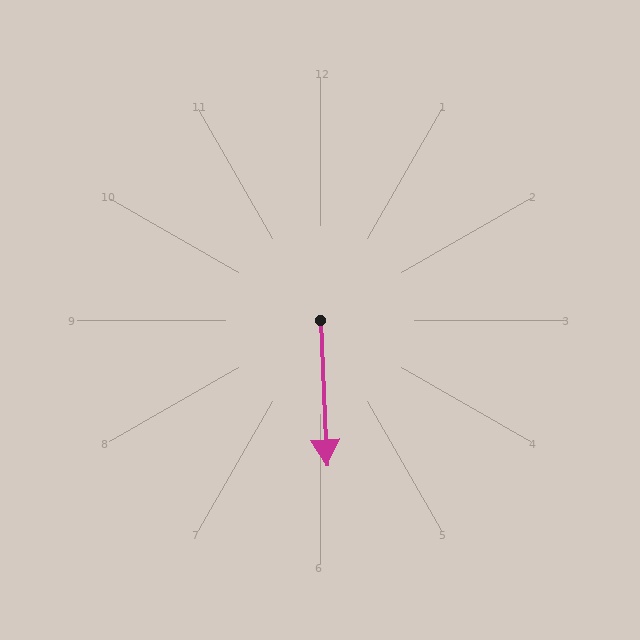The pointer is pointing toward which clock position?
Roughly 6 o'clock.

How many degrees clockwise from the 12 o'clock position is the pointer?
Approximately 177 degrees.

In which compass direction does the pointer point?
South.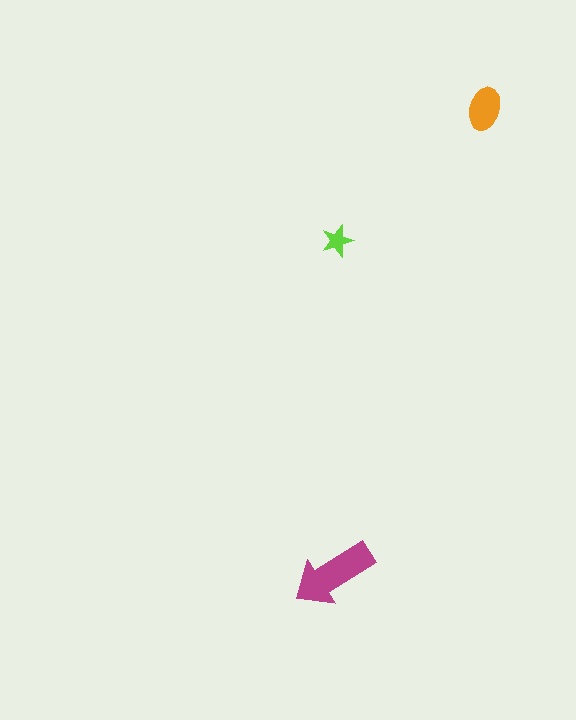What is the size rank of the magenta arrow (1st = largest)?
1st.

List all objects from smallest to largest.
The lime star, the orange ellipse, the magenta arrow.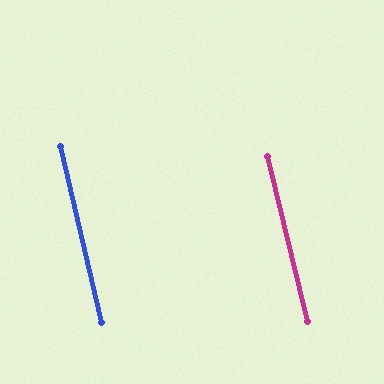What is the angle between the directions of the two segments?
Approximately 1 degree.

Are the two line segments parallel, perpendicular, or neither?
Parallel — their directions differ by only 0.8°.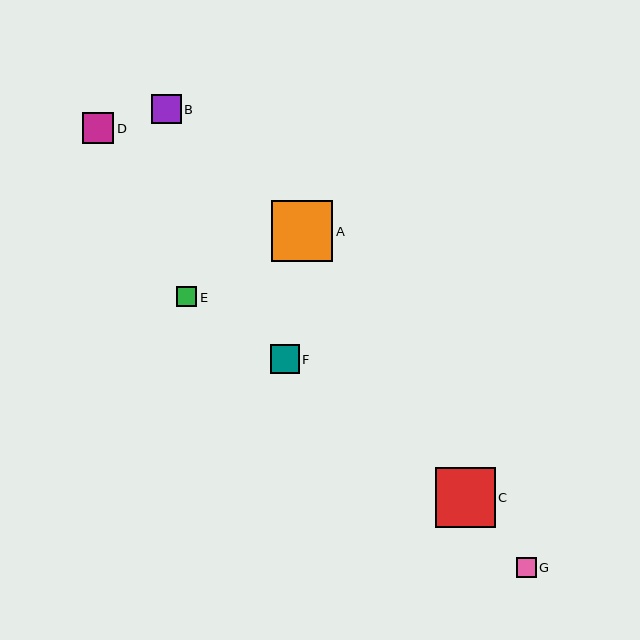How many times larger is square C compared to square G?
Square C is approximately 3.0 times the size of square G.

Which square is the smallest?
Square G is the smallest with a size of approximately 20 pixels.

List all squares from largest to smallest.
From largest to smallest: A, C, D, B, F, E, G.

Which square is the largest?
Square A is the largest with a size of approximately 61 pixels.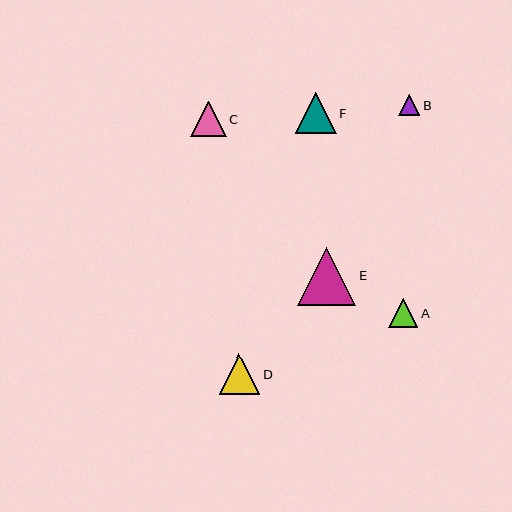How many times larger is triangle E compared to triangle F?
Triangle E is approximately 1.4 times the size of triangle F.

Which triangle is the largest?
Triangle E is the largest with a size of approximately 58 pixels.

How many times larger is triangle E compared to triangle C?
Triangle E is approximately 1.6 times the size of triangle C.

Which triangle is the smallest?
Triangle B is the smallest with a size of approximately 21 pixels.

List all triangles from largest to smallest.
From largest to smallest: E, F, D, C, A, B.